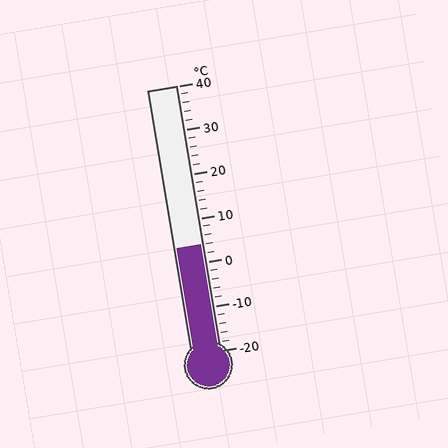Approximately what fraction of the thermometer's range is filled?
The thermometer is filled to approximately 40% of its range.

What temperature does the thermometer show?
The thermometer shows approximately 4°C.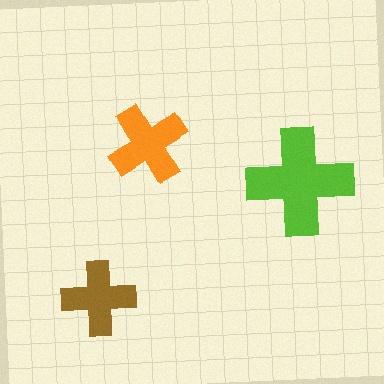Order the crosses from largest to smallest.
the lime one, the orange one, the brown one.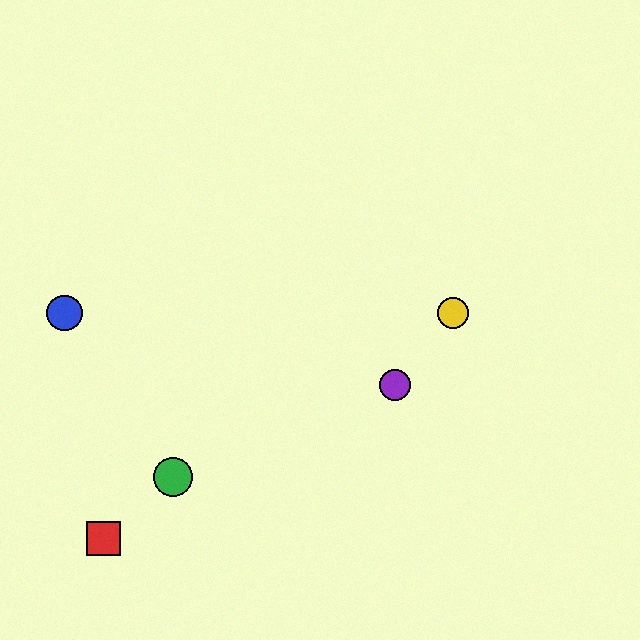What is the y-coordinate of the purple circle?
The purple circle is at y≈385.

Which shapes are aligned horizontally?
The blue circle, the yellow circle are aligned horizontally.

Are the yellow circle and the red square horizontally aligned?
No, the yellow circle is at y≈313 and the red square is at y≈539.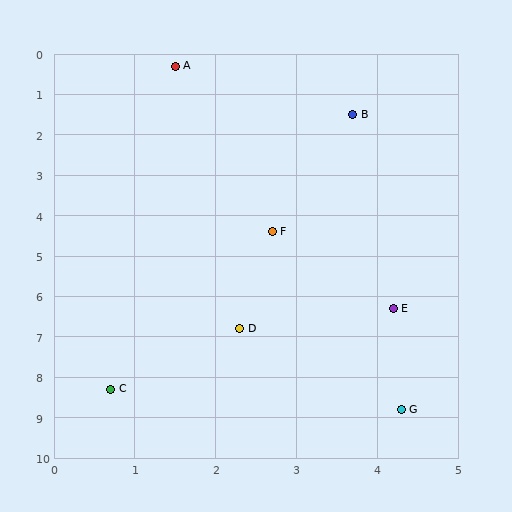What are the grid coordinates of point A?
Point A is at approximately (1.5, 0.3).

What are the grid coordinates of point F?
Point F is at approximately (2.7, 4.4).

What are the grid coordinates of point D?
Point D is at approximately (2.3, 6.8).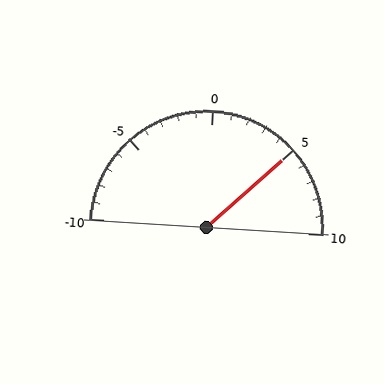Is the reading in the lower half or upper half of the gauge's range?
The reading is in the upper half of the range (-10 to 10).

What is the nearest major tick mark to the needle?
The nearest major tick mark is 5.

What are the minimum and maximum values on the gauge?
The gauge ranges from -10 to 10.